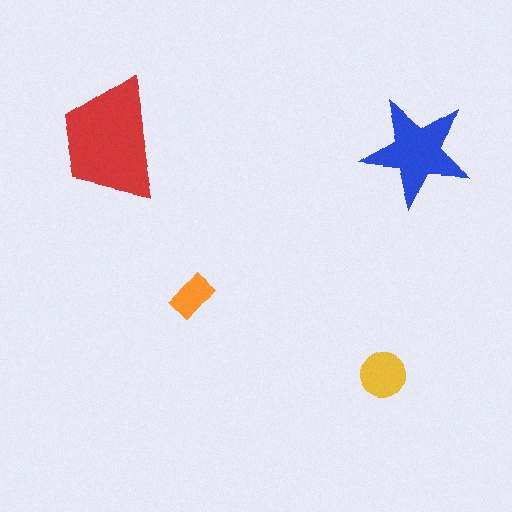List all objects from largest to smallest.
The red trapezoid, the blue star, the yellow circle, the orange rectangle.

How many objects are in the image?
There are 4 objects in the image.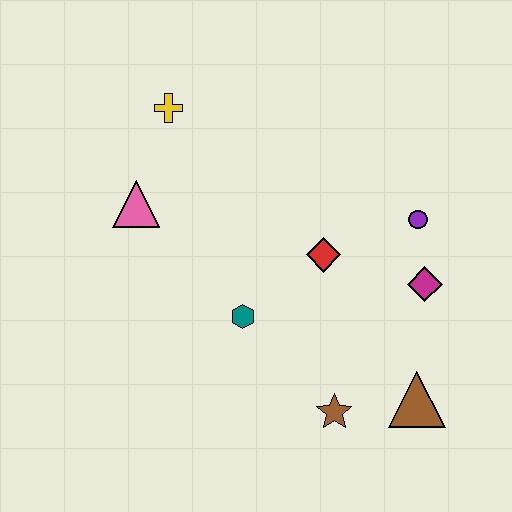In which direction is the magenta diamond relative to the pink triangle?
The magenta diamond is to the right of the pink triangle.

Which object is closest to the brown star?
The brown triangle is closest to the brown star.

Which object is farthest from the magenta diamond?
The yellow cross is farthest from the magenta diamond.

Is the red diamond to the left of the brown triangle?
Yes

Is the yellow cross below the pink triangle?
No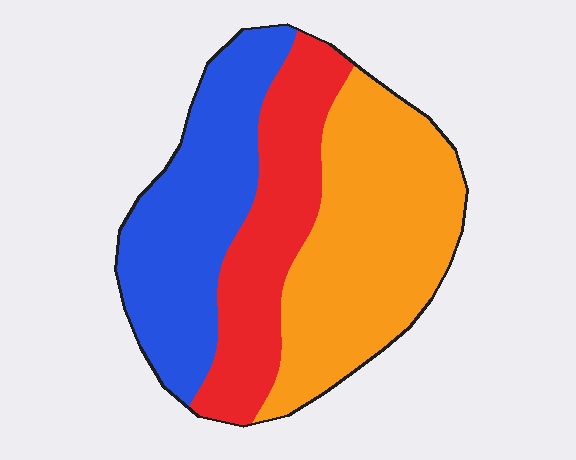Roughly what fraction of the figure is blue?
Blue takes up about one third (1/3) of the figure.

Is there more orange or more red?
Orange.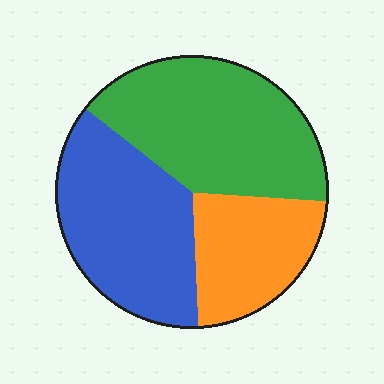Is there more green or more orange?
Green.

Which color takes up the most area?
Green, at roughly 40%.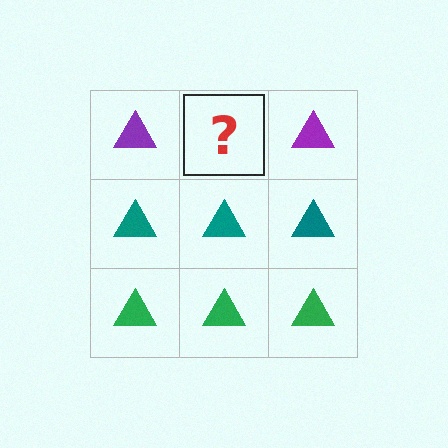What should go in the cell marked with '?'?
The missing cell should contain a purple triangle.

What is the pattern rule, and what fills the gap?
The rule is that each row has a consistent color. The gap should be filled with a purple triangle.